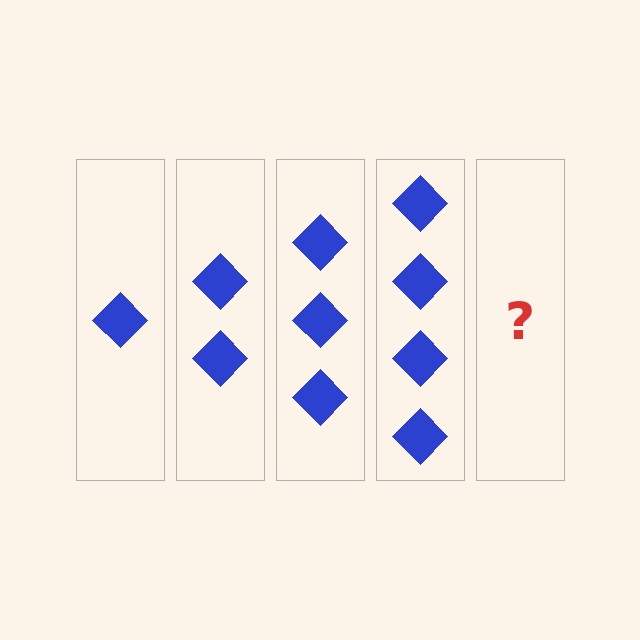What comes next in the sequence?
The next element should be 5 diamonds.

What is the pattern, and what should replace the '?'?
The pattern is that each step adds one more diamond. The '?' should be 5 diamonds.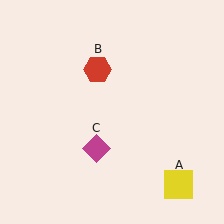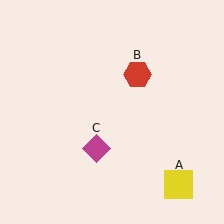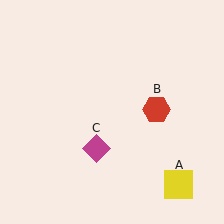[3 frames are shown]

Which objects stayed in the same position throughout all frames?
Yellow square (object A) and magenta diamond (object C) remained stationary.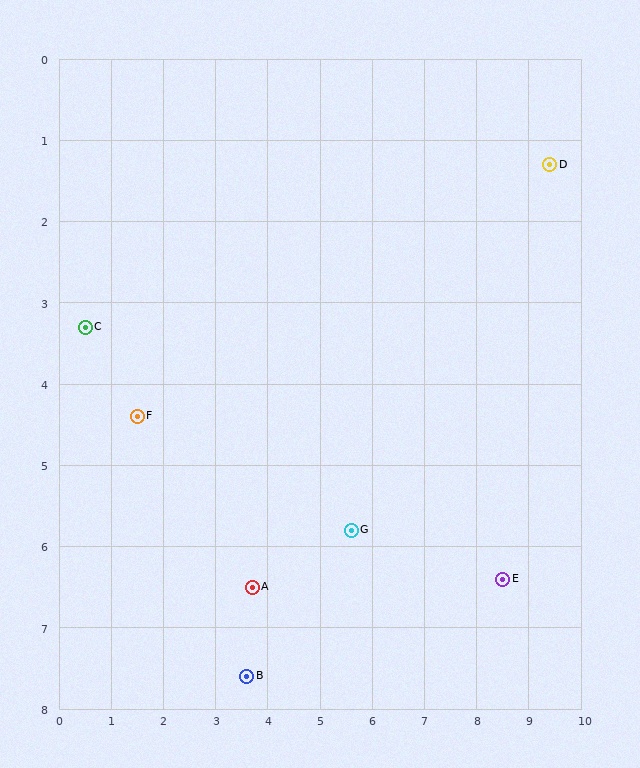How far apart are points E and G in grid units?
Points E and G are about 3.0 grid units apart.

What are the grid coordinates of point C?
Point C is at approximately (0.5, 3.3).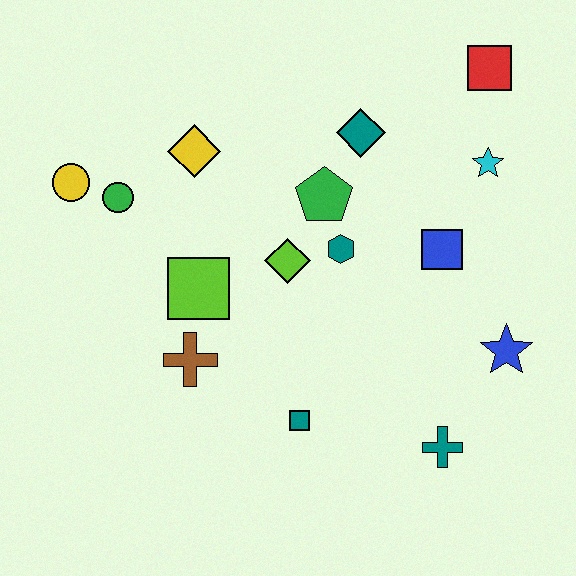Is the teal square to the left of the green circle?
No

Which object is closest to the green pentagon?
The teal hexagon is closest to the green pentagon.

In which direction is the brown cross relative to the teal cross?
The brown cross is to the left of the teal cross.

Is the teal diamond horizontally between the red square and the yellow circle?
Yes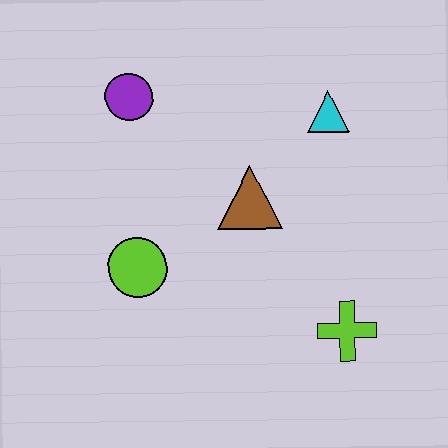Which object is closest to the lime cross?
The brown triangle is closest to the lime cross.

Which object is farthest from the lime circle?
The cyan triangle is farthest from the lime circle.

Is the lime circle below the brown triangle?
Yes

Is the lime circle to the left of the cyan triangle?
Yes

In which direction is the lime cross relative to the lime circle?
The lime cross is to the right of the lime circle.